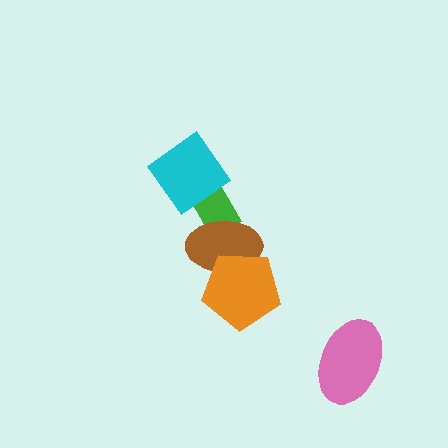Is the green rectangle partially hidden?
Yes, it is partially covered by another shape.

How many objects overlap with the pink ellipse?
0 objects overlap with the pink ellipse.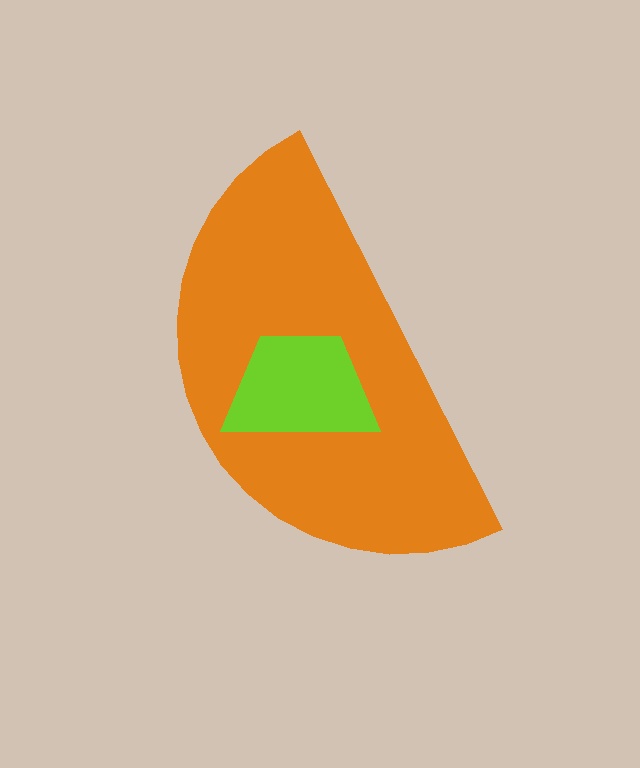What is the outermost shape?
The orange semicircle.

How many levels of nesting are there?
2.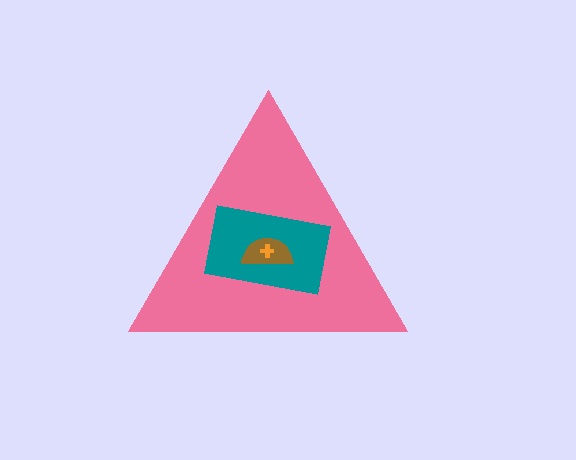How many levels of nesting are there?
4.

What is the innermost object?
The orange cross.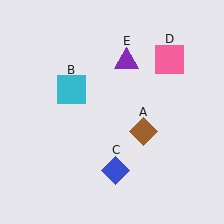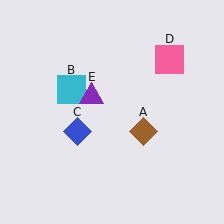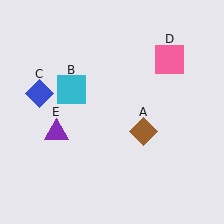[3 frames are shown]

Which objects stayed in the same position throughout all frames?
Brown diamond (object A) and cyan square (object B) and pink square (object D) remained stationary.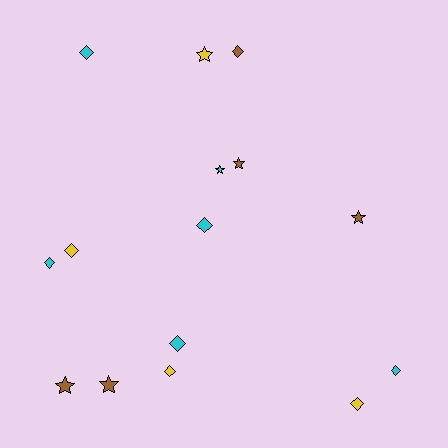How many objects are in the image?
There are 15 objects.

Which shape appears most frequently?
Diamond, with 9 objects.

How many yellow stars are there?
There is 1 yellow star.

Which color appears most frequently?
Cyan, with 6 objects.